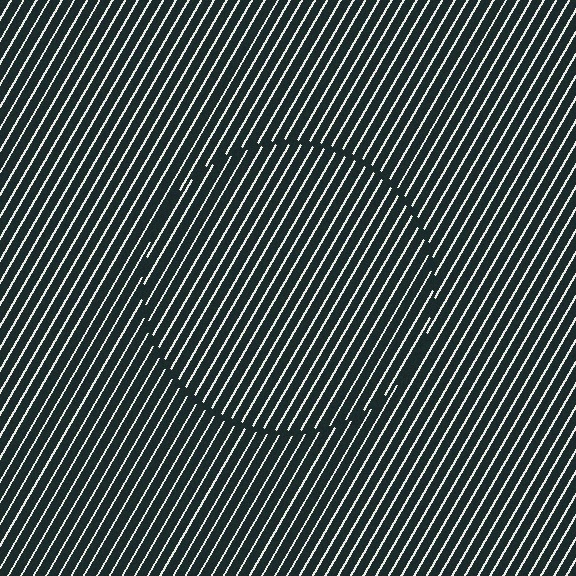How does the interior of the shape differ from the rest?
The interior of the shape contains the same grating, shifted by half a period — the contour is defined by the phase discontinuity where line-ends from the inner and outer gratings abut.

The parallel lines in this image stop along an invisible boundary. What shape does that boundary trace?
An illusory circle. The interior of the shape contains the same grating, shifted by half a period — the contour is defined by the phase discontinuity where line-ends from the inner and outer gratings abut.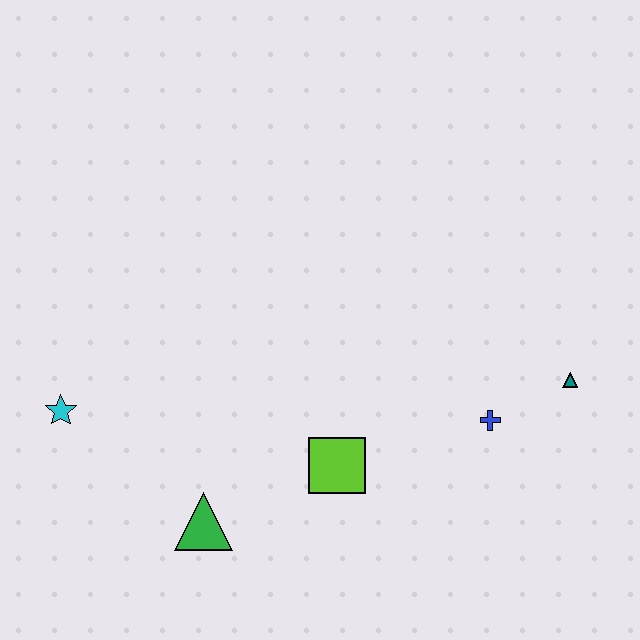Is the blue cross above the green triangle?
Yes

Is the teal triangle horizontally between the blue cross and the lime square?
No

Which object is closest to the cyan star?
The green triangle is closest to the cyan star.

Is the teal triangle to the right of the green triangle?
Yes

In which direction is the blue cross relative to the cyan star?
The blue cross is to the right of the cyan star.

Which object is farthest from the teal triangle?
The cyan star is farthest from the teal triangle.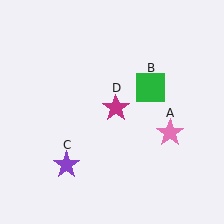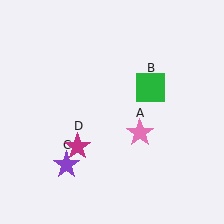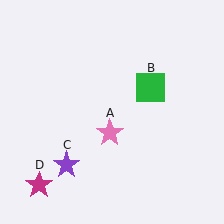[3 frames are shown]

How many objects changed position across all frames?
2 objects changed position: pink star (object A), magenta star (object D).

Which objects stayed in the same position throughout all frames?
Green square (object B) and purple star (object C) remained stationary.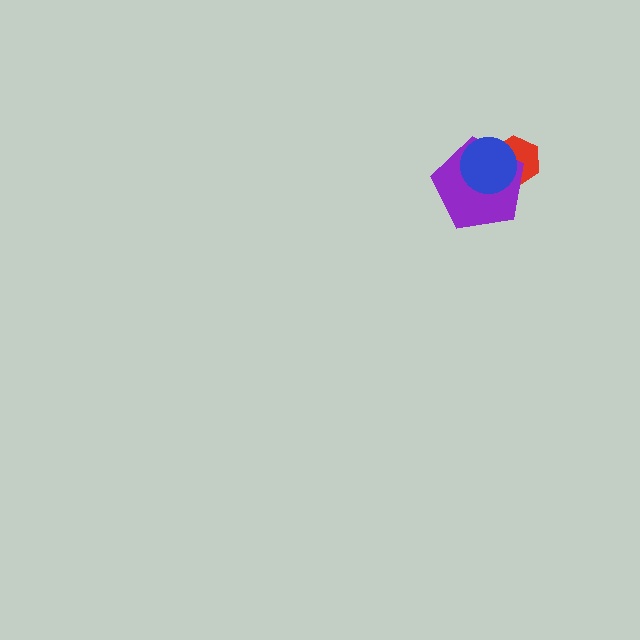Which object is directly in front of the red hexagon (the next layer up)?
The purple pentagon is directly in front of the red hexagon.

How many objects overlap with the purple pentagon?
2 objects overlap with the purple pentagon.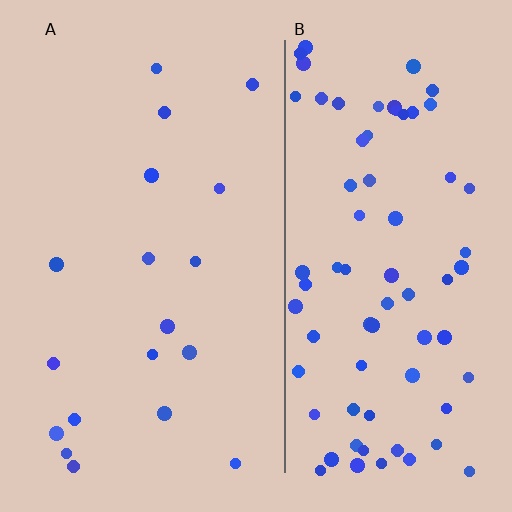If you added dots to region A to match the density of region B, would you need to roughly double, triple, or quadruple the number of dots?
Approximately quadruple.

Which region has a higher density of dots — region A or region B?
B (the right).